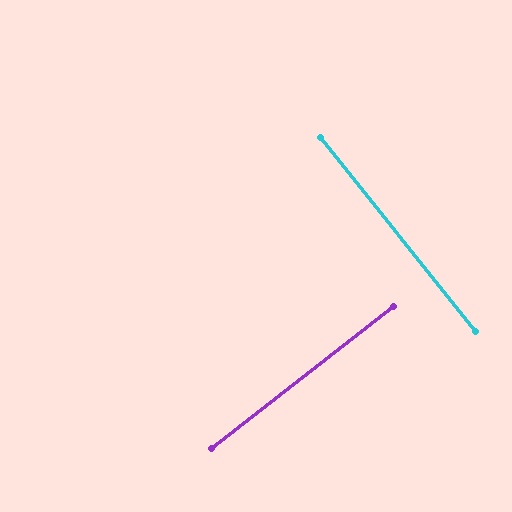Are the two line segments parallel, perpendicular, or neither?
Perpendicular — they meet at approximately 89°.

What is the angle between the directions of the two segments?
Approximately 89 degrees.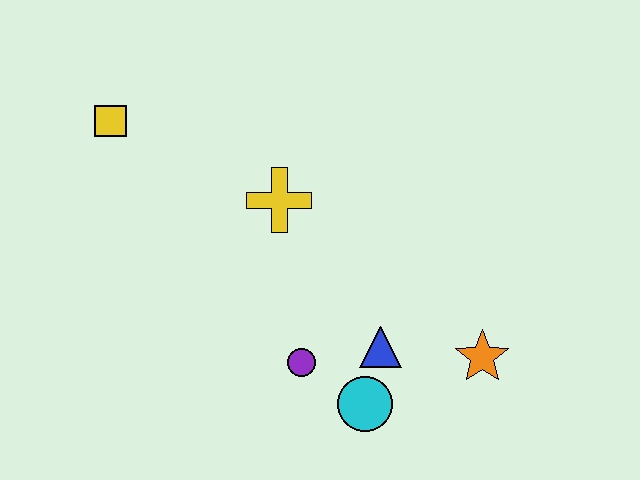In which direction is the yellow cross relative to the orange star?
The yellow cross is to the left of the orange star.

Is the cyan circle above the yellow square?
No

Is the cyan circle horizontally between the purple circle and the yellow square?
No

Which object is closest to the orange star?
The blue triangle is closest to the orange star.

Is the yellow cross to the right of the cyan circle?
No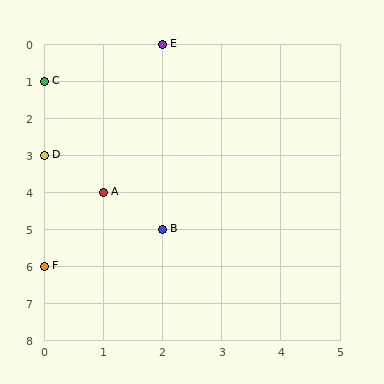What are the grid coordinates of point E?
Point E is at grid coordinates (2, 0).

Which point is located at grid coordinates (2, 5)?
Point B is at (2, 5).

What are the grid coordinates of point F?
Point F is at grid coordinates (0, 6).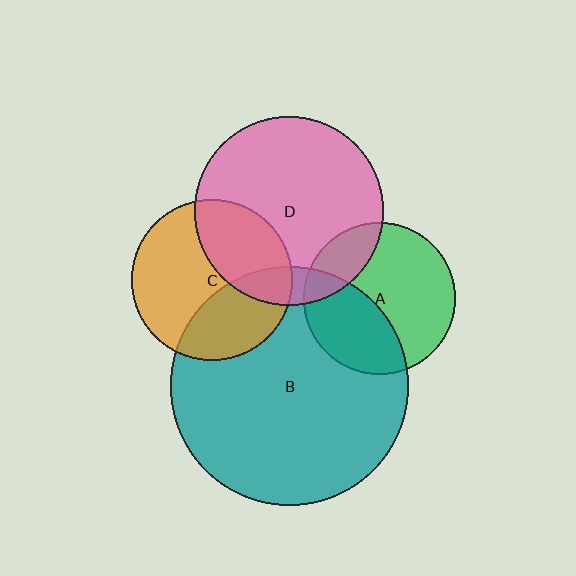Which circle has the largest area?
Circle B (teal).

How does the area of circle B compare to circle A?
Approximately 2.5 times.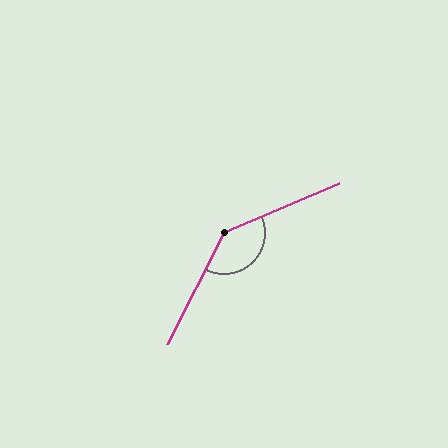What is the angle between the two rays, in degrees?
Approximately 140 degrees.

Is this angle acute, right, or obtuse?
It is obtuse.